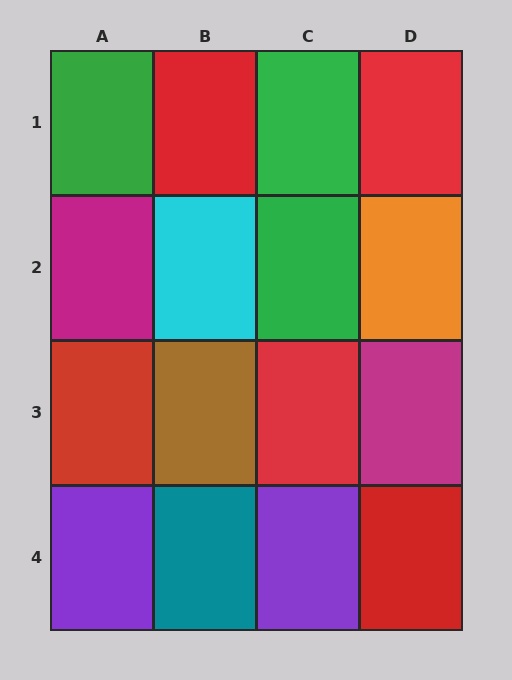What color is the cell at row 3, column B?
Brown.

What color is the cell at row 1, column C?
Green.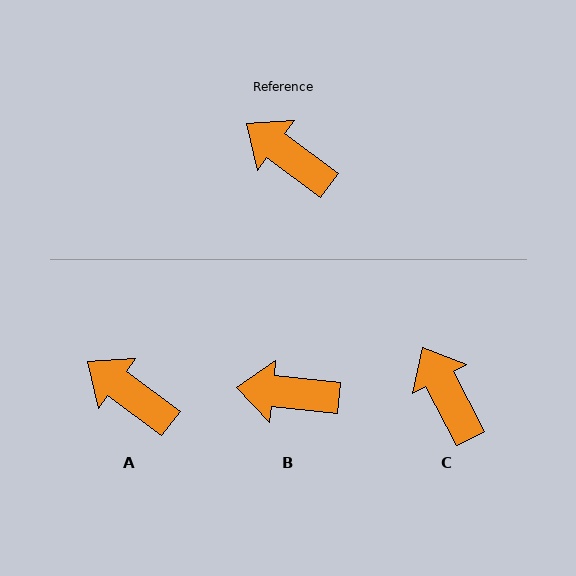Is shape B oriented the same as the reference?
No, it is off by about 31 degrees.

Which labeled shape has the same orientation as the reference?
A.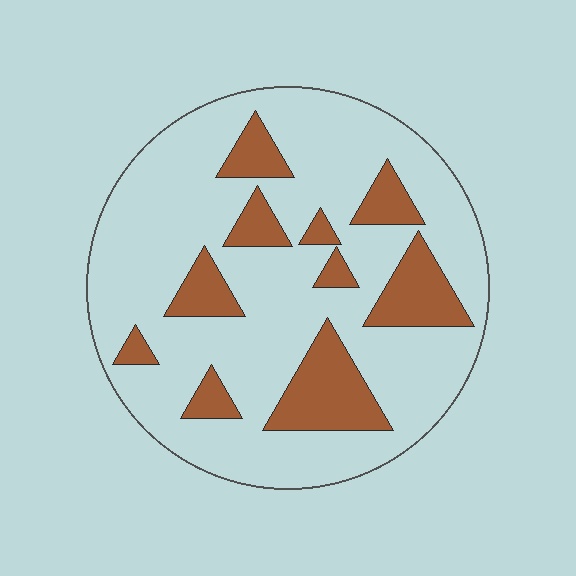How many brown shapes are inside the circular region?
10.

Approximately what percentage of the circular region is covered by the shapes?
Approximately 20%.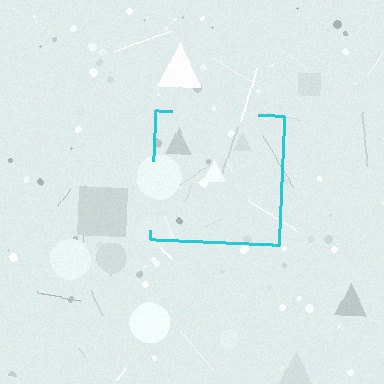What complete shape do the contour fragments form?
The contour fragments form a square.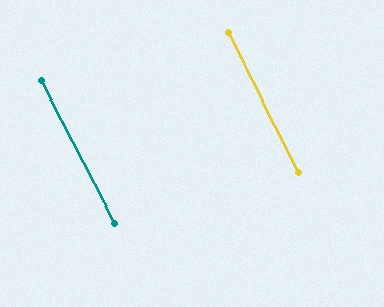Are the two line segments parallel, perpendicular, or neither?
Parallel — their directions differ by only 0.4°.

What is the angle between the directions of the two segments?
Approximately 0 degrees.